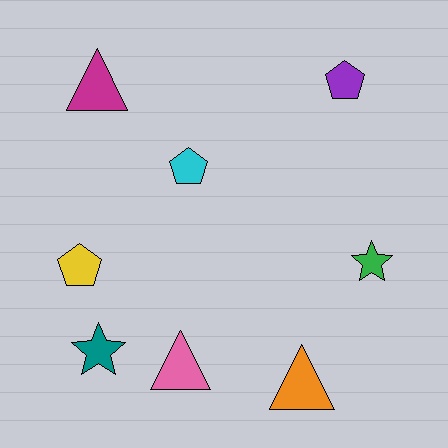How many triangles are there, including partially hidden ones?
There are 3 triangles.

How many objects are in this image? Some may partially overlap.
There are 8 objects.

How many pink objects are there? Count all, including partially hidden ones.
There is 1 pink object.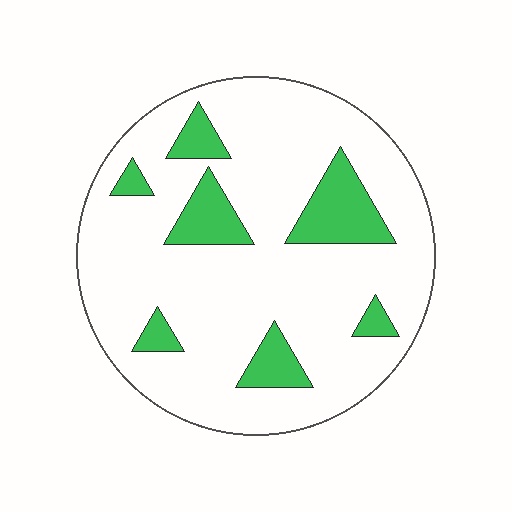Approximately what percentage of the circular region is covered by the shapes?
Approximately 15%.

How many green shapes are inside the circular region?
7.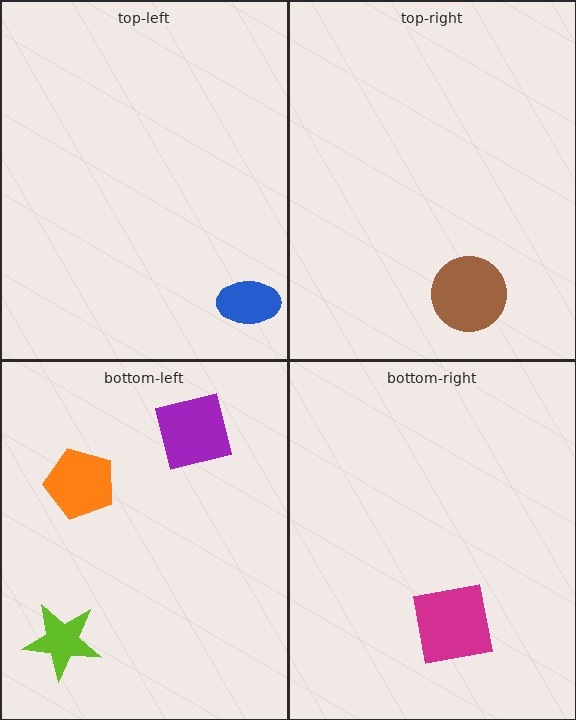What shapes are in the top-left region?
The blue ellipse.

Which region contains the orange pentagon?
The bottom-left region.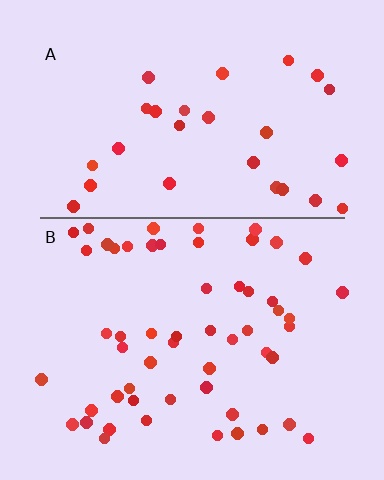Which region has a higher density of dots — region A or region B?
B (the bottom).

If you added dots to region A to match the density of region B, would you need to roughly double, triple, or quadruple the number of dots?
Approximately double.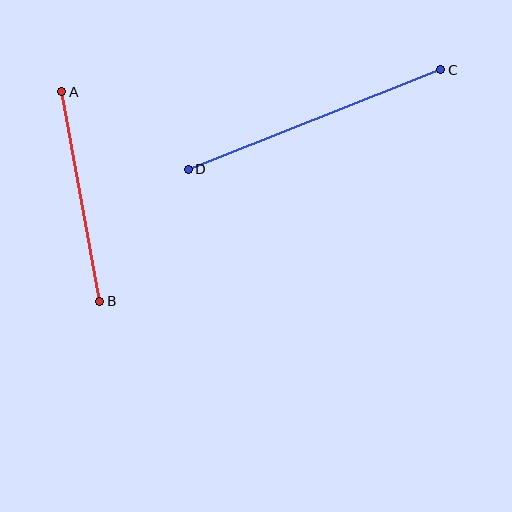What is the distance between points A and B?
The distance is approximately 213 pixels.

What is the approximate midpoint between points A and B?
The midpoint is at approximately (81, 196) pixels.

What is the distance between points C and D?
The distance is approximately 271 pixels.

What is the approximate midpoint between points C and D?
The midpoint is at approximately (314, 120) pixels.